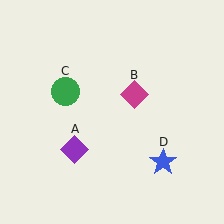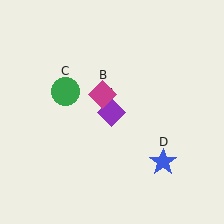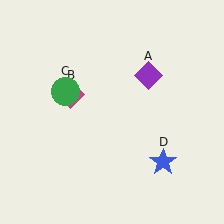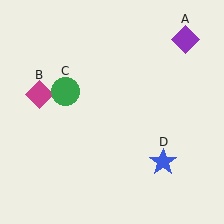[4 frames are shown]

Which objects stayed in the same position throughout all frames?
Green circle (object C) and blue star (object D) remained stationary.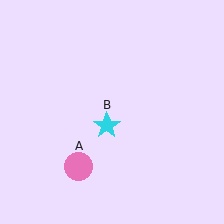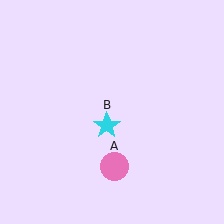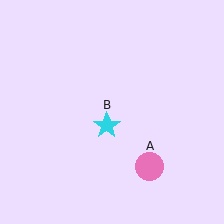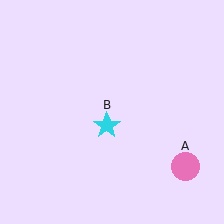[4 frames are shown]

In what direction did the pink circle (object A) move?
The pink circle (object A) moved right.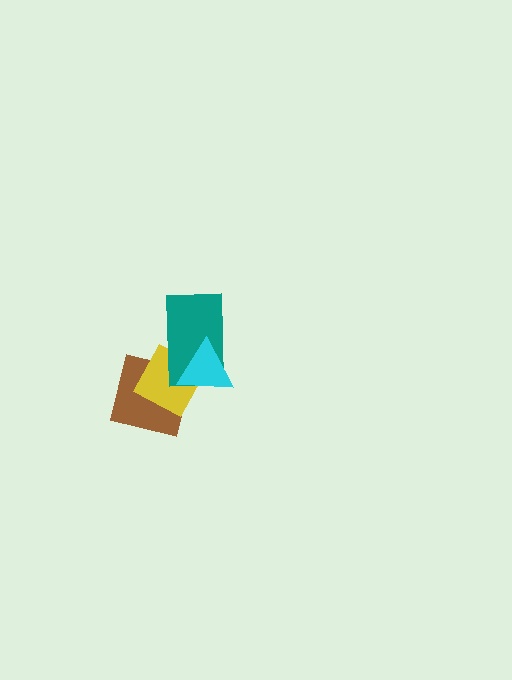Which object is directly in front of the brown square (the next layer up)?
The yellow diamond is directly in front of the brown square.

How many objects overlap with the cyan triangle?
3 objects overlap with the cyan triangle.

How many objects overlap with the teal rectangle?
3 objects overlap with the teal rectangle.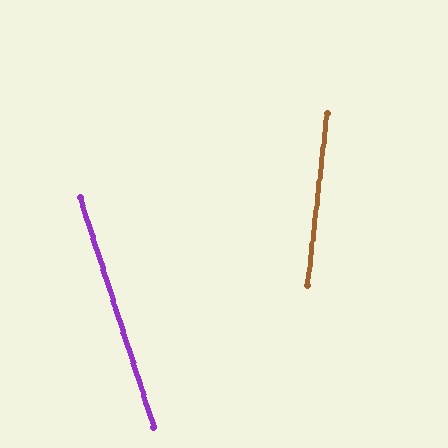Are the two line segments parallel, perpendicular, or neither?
Neither parallel nor perpendicular — they differ by about 24°.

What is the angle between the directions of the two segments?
Approximately 24 degrees.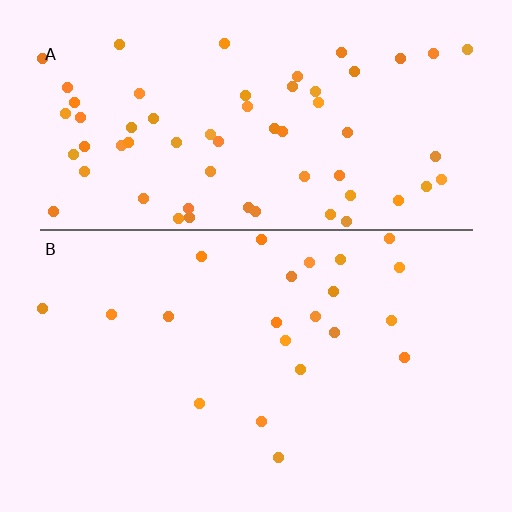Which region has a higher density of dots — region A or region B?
A (the top).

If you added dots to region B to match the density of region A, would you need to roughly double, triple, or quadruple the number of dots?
Approximately triple.